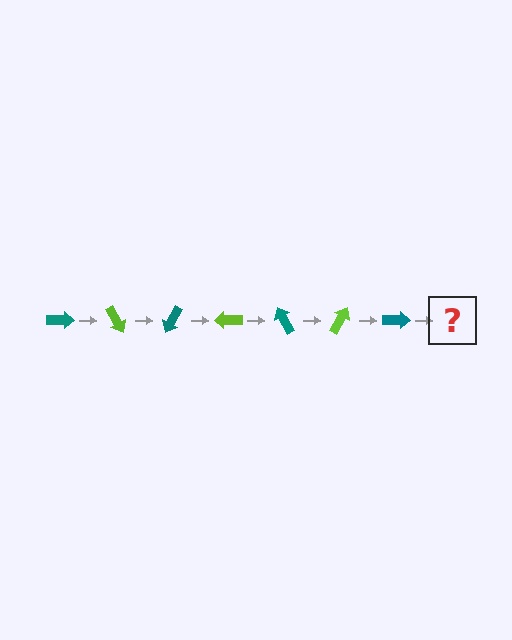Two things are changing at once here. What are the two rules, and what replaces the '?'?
The two rules are that it rotates 60 degrees each step and the color cycles through teal and lime. The '?' should be a lime arrow, rotated 420 degrees from the start.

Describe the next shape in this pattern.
It should be a lime arrow, rotated 420 degrees from the start.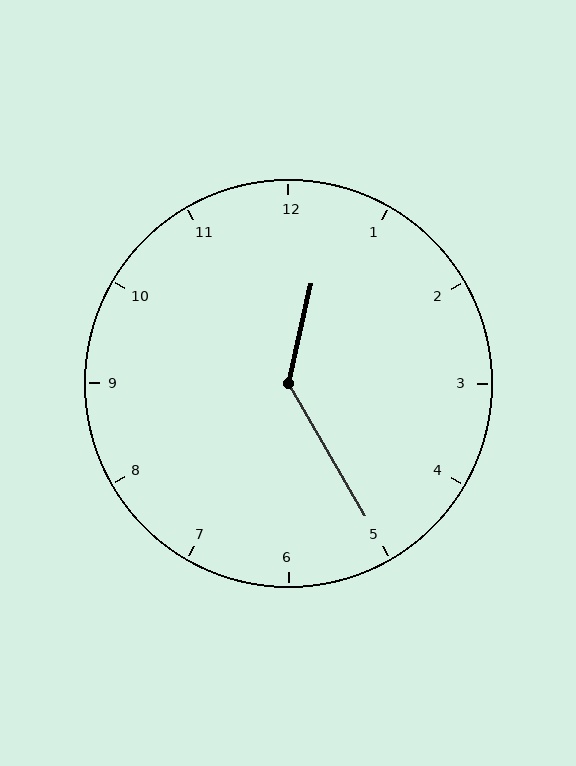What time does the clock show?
12:25.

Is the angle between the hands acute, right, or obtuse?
It is obtuse.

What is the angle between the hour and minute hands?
Approximately 138 degrees.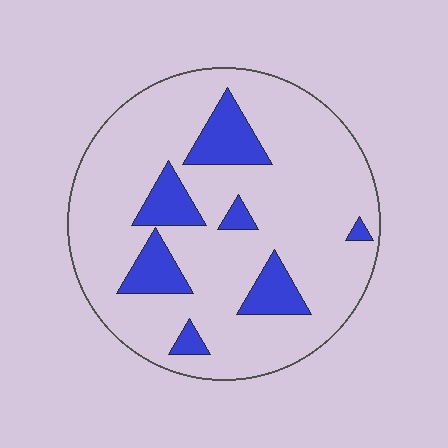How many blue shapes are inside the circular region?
7.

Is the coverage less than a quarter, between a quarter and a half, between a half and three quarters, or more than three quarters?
Less than a quarter.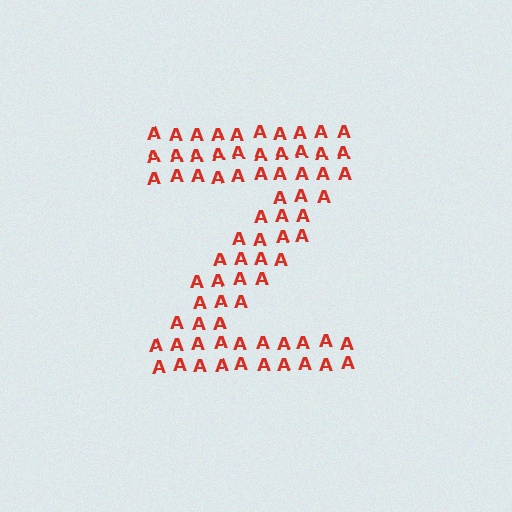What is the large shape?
The large shape is the letter Z.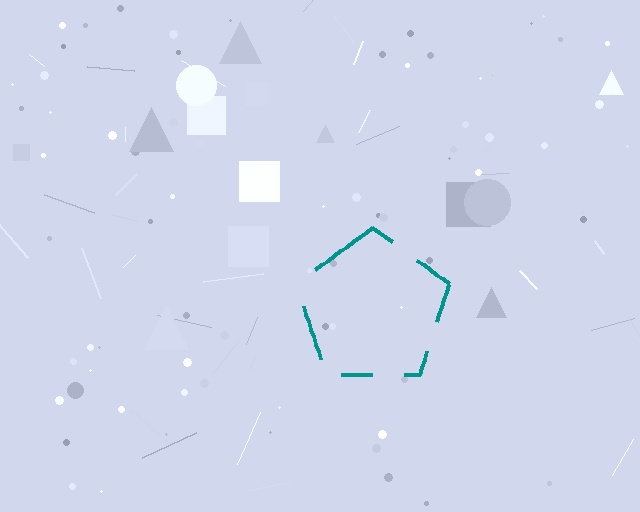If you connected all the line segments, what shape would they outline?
They would outline a pentagon.